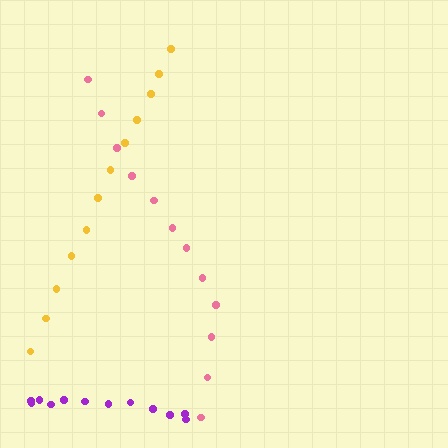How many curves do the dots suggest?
There are 3 distinct paths.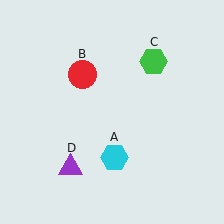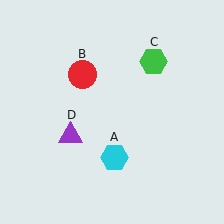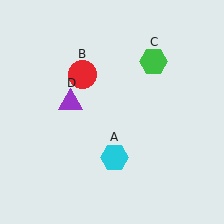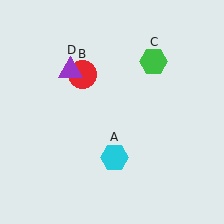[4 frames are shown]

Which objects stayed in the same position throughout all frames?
Cyan hexagon (object A) and red circle (object B) and green hexagon (object C) remained stationary.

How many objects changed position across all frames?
1 object changed position: purple triangle (object D).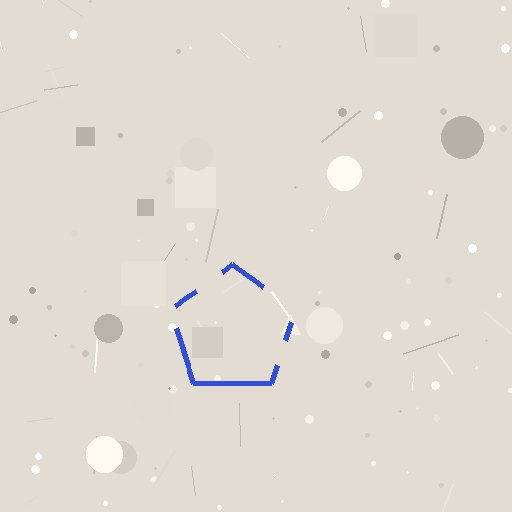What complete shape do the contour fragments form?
The contour fragments form a pentagon.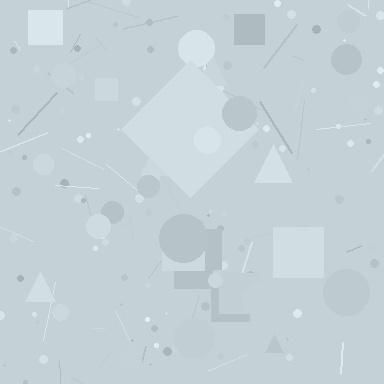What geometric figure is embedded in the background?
A diamond is embedded in the background.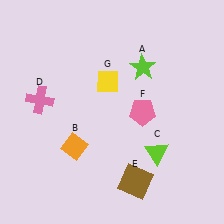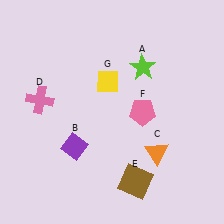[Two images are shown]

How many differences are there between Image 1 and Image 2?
There are 2 differences between the two images.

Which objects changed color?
B changed from orange to purple. C changed from lime to orange.